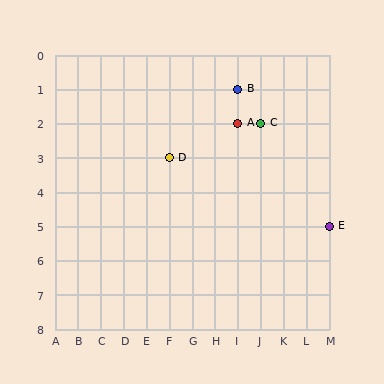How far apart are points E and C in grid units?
Points E and C are 3 columns and 3 rows apart (about 4.2 grid units diagonally).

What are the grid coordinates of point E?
Point E is at grid coordinates (M, 5).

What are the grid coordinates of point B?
Point B is at grid coordinates (I, 1).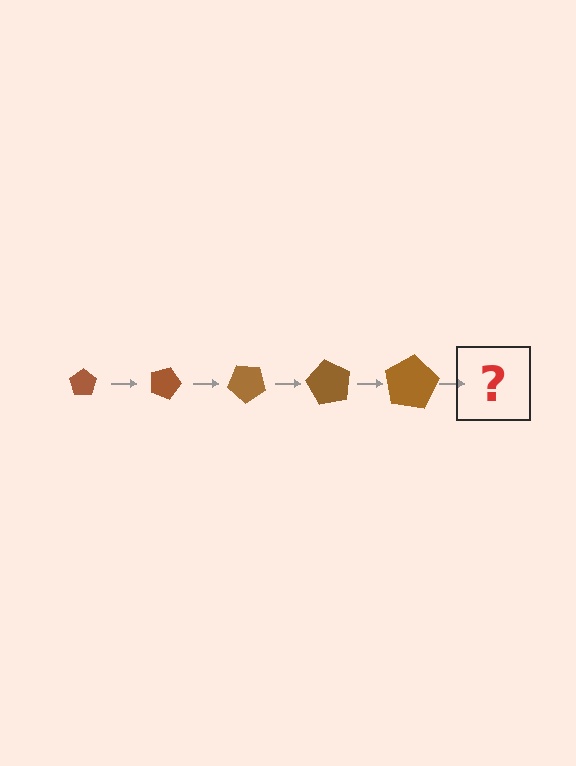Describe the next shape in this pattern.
It should be a pentagon, larger than the previous one and rotated 100 degrees from the start.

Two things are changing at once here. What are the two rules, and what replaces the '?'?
The two rules are that the pentagon grows larger each step and it rotates 20 degrees each step. The '?' should be a pentagon, larger than the previous one and rotated 100 degrees from the start.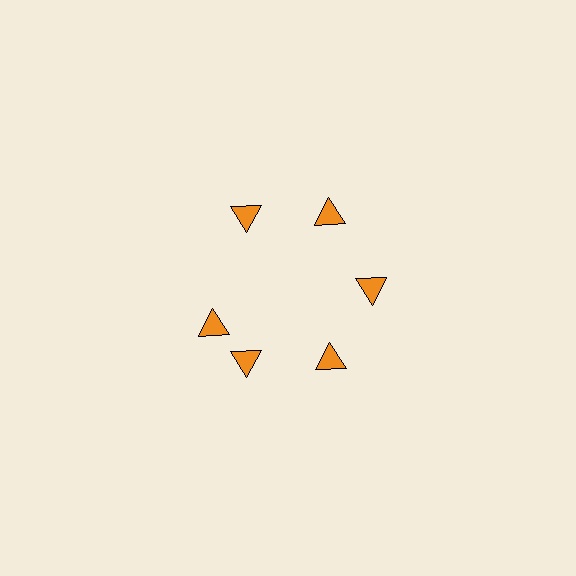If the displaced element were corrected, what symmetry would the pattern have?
It would have 6-fold rotational symmetry — the pattern would map onto itself every 60 degrees.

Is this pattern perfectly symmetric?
No. The 6 orange triangles are arranged in a ring, but one element near the 9 o'clock position is rotated out of alignment along the ring, breaking the 6-fold rotational symmetry.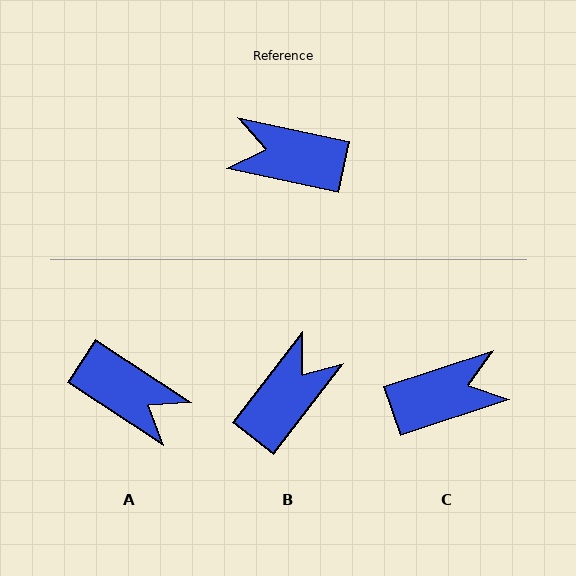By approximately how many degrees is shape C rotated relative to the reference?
Approximately 150 degrees clockwise.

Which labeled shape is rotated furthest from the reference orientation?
A, about 159 degrees away.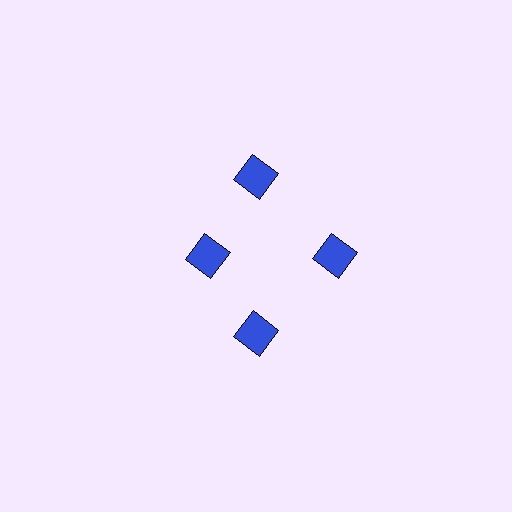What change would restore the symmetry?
The symmetry would be restored by moving it outward, back onto the ring so that all 4 squares sit at equal angles and equal distance from the center.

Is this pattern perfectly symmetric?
No. The 4 blue squares are arranged in a ring, but one element near the 9 o'clock position is pulled inward toward the center, breaking the 4-fold rotational symmetry.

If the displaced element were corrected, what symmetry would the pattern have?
It would have 4-fold rotational symmetry — the pattern would map onto itself every 90 degrees.